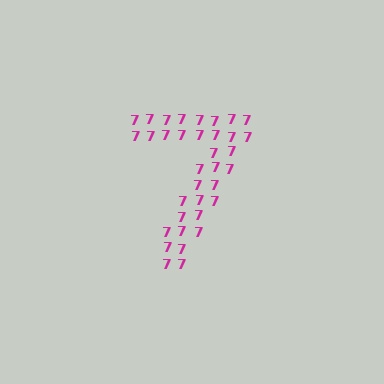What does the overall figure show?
The overall figure shows the digit 7.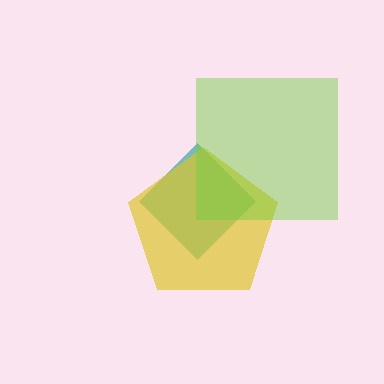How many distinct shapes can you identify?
There are 3 distinct shapes: a teal diamond, a yellow pentagon, a lime square.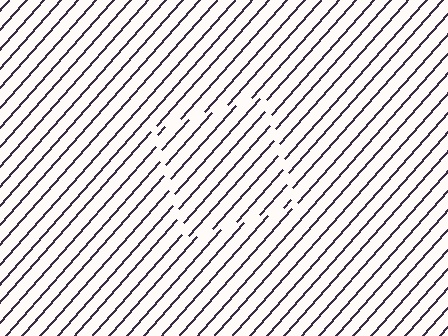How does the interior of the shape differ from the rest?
The interior of the shape contains the same grating, shifted by half a period — the contour is defined by the phase discontinuity where line-ends from the inner and outer gratings abut.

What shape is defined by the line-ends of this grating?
An illusory square. The interior of the shape contains the same grating, shifted by half a period — the contour is defined by the phase discontinuity where line-ends from the inner and outer gratings abut.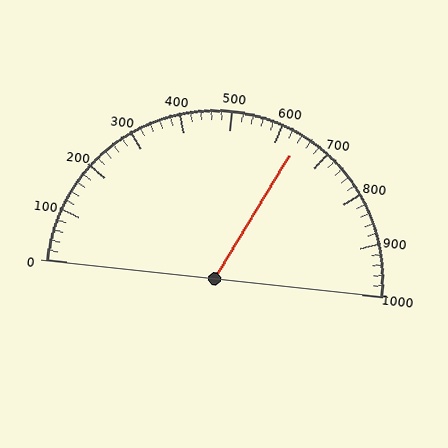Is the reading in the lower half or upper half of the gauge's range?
The reading is in the upper half of the range (0 to 1000).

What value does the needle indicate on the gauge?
The needle indicates approximately 640.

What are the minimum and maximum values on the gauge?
The gauge ranges from 0 to 1000.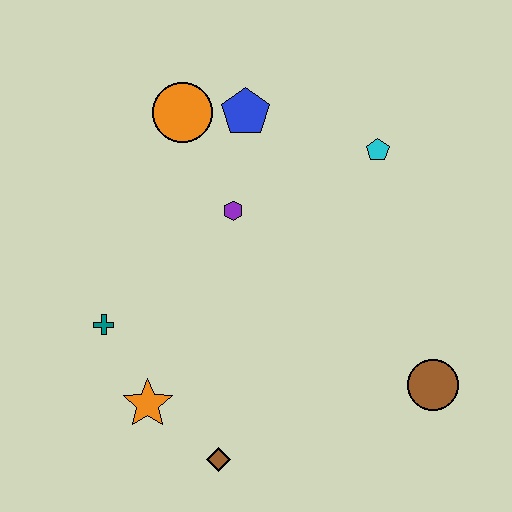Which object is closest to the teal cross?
The orange star is closest to the teal cross.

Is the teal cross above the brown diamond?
Yes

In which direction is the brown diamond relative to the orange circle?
The brown diamond is below the orange circle.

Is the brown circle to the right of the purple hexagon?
Yes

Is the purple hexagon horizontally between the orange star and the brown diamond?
No